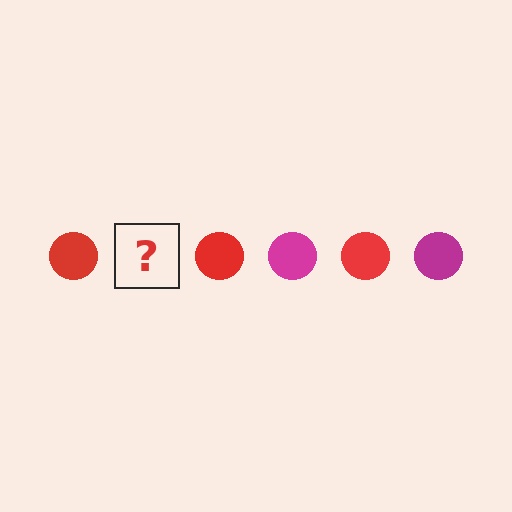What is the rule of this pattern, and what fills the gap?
The rule is that the pattern cycles through red, magenta circles. The gap should be filled with a magenta circle.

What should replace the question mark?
The question mark should be replaced with a magenta circle.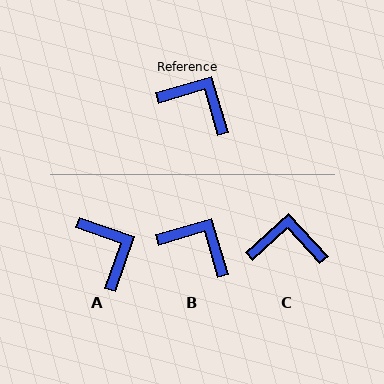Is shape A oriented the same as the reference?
No, it is off by about 36 degrees.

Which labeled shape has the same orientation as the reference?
B.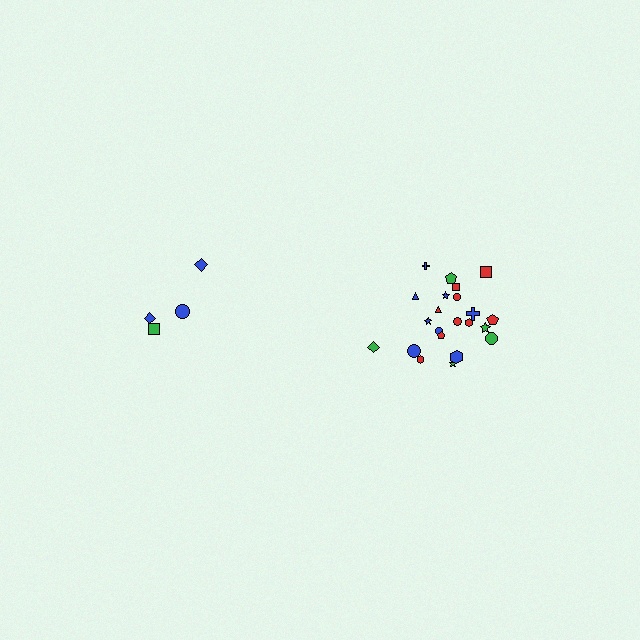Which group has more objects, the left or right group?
The right group.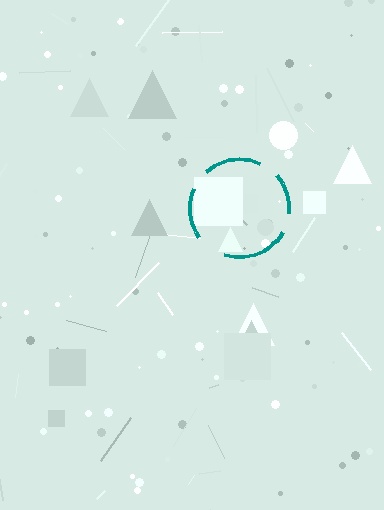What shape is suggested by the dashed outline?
The dashed outline suggests a circle.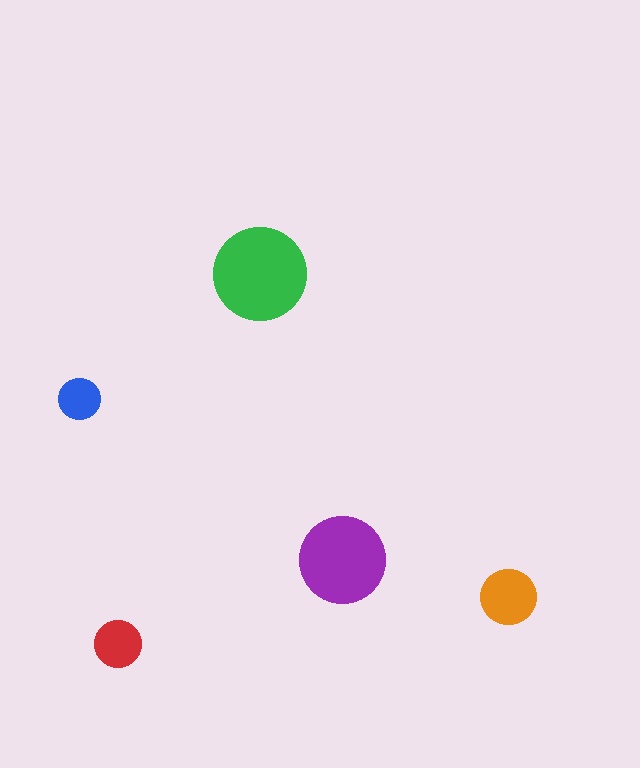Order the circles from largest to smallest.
the green one, the purple one, the orange one, the red one, the blue one.